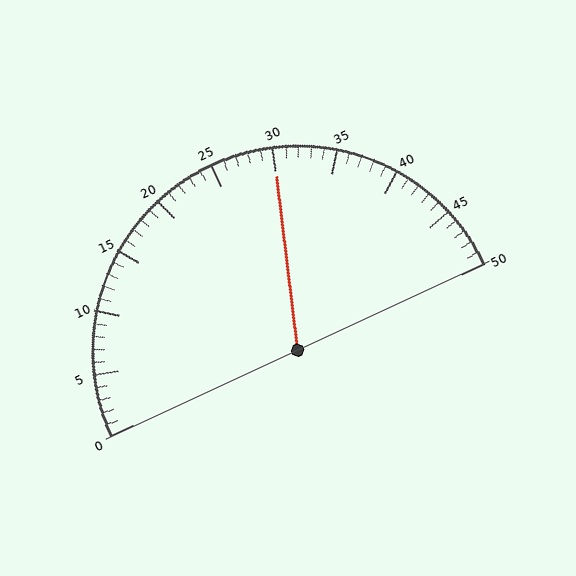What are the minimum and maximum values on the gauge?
The gauge ranges from 0 to 50.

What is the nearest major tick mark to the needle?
The nearest major tick mark is 30.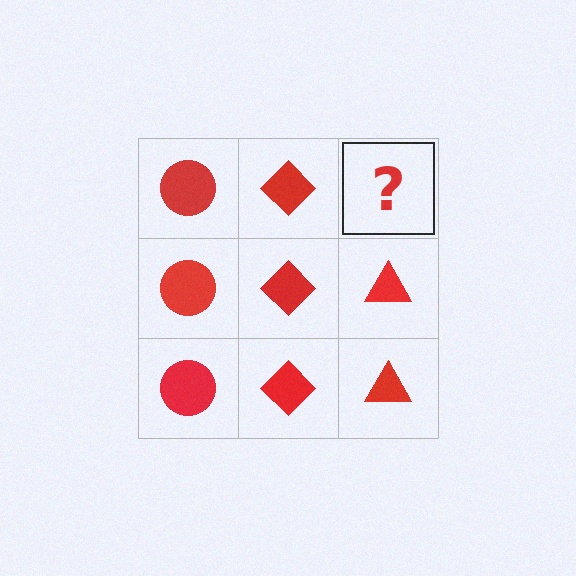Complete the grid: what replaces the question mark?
The question mark should be replaced with a red triangle.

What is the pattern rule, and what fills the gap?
The rule is that each column has a consistent shape. The gap should be filled with a red triangle.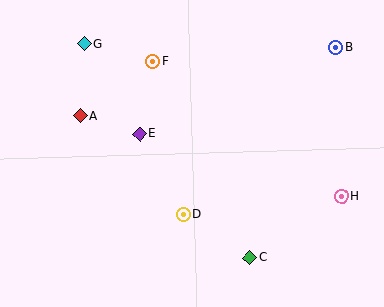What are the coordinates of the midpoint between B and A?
The midpoint between B and A is at (208, 82).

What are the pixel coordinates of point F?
Point F is at (153, 61).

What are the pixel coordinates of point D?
Point D is at (183, 214).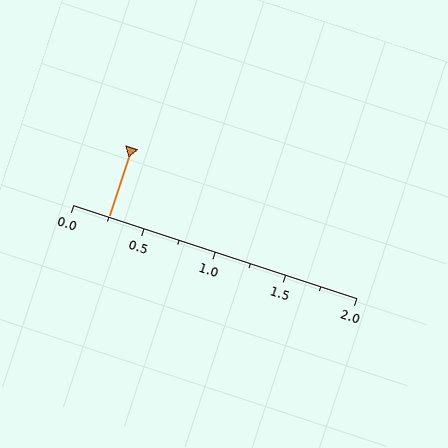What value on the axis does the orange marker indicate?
The marker indicates approximately 0.25.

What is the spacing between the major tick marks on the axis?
The major ticks are spaced 0.5 apart.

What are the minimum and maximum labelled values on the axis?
The axis runs from 0.0 to 2.0.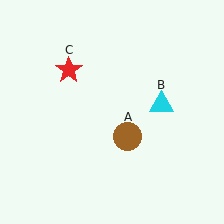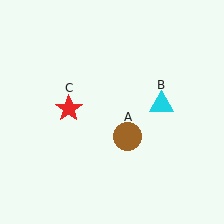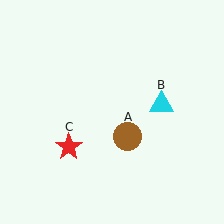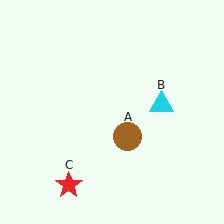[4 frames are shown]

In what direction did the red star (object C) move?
The red star (object C) moved down.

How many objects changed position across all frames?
1 object changed position: red star (object C).